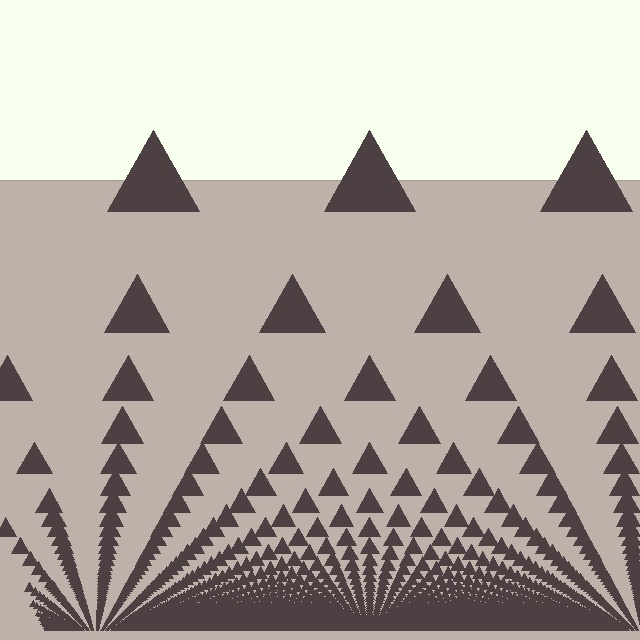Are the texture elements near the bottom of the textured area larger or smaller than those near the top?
Smaller. The gradient is inverted — elements near the bottom are smaller and denser.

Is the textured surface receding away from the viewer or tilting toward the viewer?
The surface appears to tilt toward the viewer. Texture elements get larger and sparser toward the top.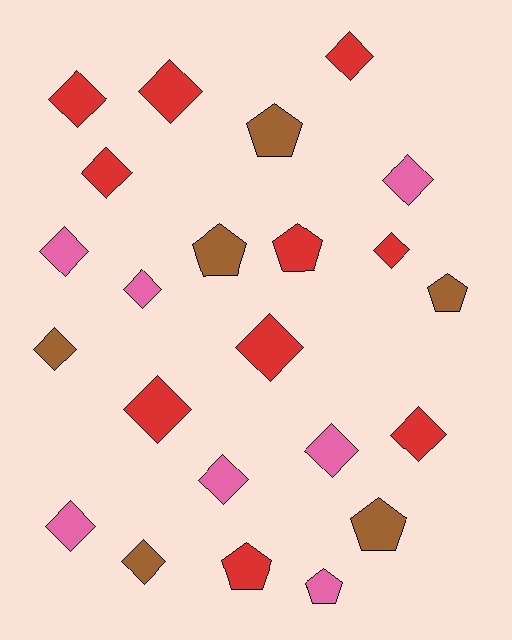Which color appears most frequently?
Red, with 10 objects.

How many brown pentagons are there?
There are 4 brown pentagons.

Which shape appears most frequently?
Diamond, with 16 objects.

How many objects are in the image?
There are 23 objects.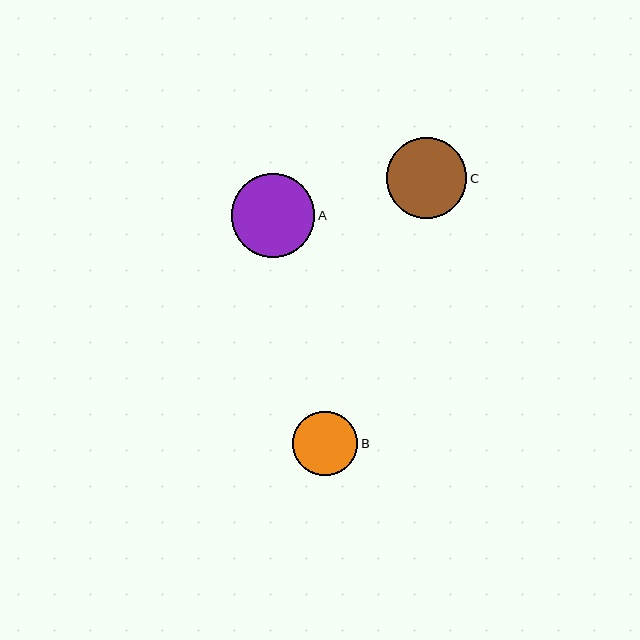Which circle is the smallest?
Circle B is the smallest with a size of approximately 65 pixels.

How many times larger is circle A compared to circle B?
Circle A is approximately 1.3 times the size of circle B.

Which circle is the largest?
Circle A is the largest with a size of approximately 83 pixels.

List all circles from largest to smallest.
From largest to smallest: A, C, B.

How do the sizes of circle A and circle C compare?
Circle A and circle C are approximately the same size.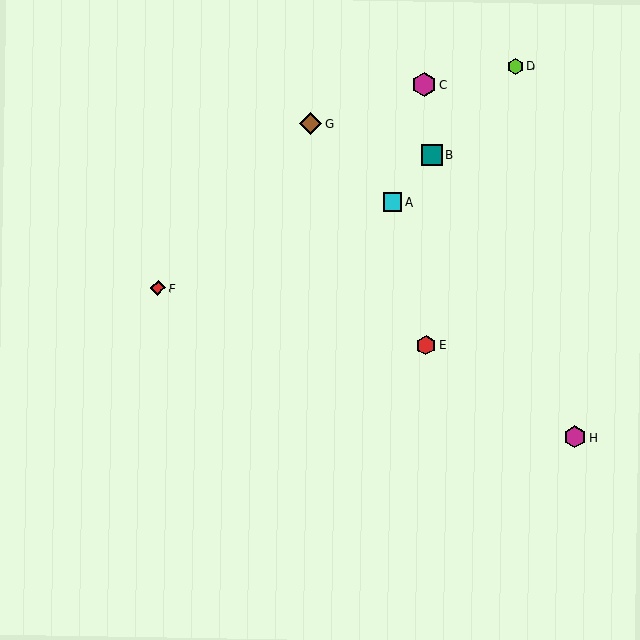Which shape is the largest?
The magenta hexagon (labeled C) is the largest.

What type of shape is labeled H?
Shape H is a magenta hexagon.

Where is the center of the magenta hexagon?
The center of the magenta hexagon is at (424, 84).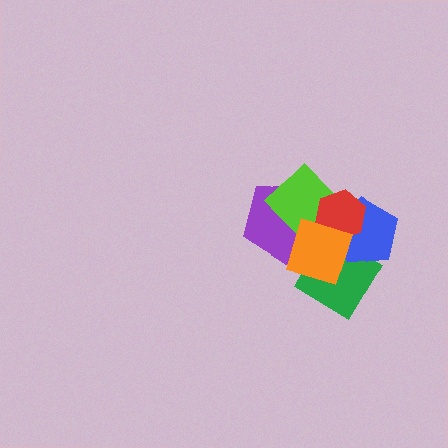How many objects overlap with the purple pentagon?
5 objects overlap with the purple pentagon.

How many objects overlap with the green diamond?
5 objects overlap with the green diamond.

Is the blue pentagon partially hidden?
Yes, it is partially covered by another shape.